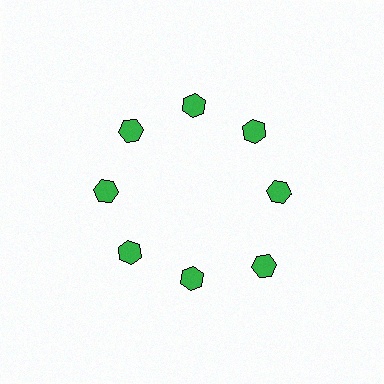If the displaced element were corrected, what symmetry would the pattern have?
It would have 8-fold rotational symmetry — the pattern would map onto itself every 45 degrees.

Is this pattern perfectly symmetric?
No. The 8 green hexagons are arranged in a ring, but one element near the 4 o'clock position is pushed outward from the center, breaking the 8-fold rotational symmetry.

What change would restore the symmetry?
The symmetry would be restored by moving it inward, back onto the ring so that all 8 hexagons sit at equal angles and equal distance from the center.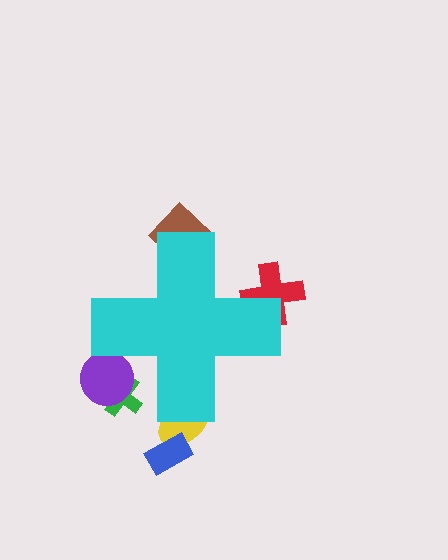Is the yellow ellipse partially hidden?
Yes, the yellow ellipse is partially hidden behind the cyan cross.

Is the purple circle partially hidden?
Yes, the purple circle is partially hidden behind the cyan cross.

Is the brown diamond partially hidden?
Yes, the brown diamond is partially hidden behind the cyan cross.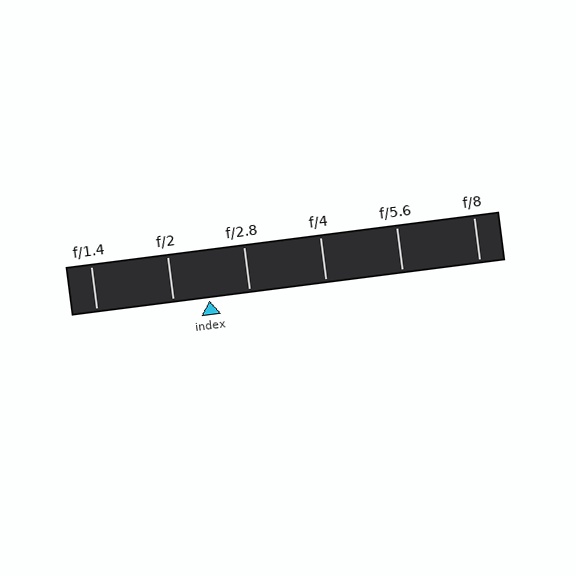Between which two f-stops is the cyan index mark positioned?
The index mark is between f/2 and f/2.8.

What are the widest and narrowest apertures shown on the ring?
The widest aperture shown is f/1.4 and the narrowest is f/8.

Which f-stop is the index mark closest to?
The index mark is closest to f/2.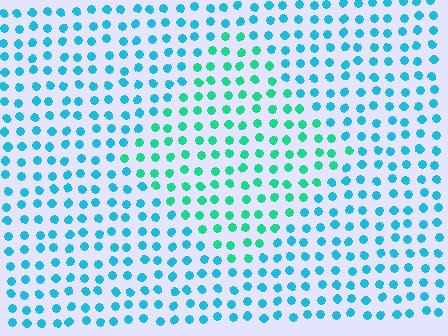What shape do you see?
I see a diamond.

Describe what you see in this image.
The image is filled with small cyan elements in a uniform arrangement. A diamond-shaped region is visible where the elements are tinted to a slightly different hue, forming a subtle color boundary.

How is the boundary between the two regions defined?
The boundary is defined purely by a slight shift in hue (about 34 degrees). Spacing, size, and orientation are identical on both sides.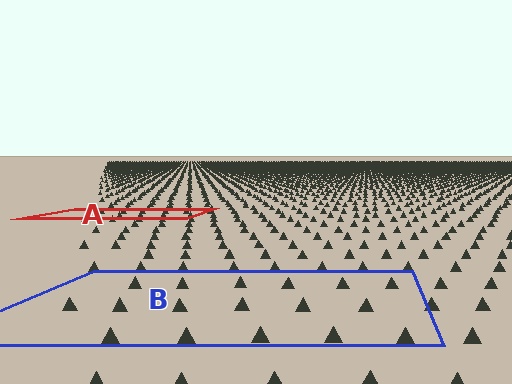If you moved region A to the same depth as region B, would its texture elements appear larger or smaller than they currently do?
They would appear larger. At a closer depth, the same texture elements are projected at a bigger on-screen size.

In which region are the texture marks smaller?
The texture marks are smaller in region A, because it is farther away.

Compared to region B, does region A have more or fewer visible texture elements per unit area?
Region A has more texture elements per unit area — they are packed more densely because it is farther away.